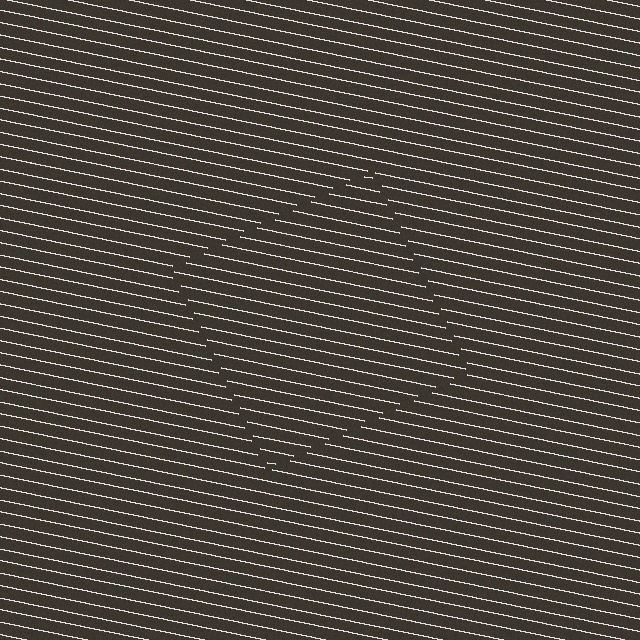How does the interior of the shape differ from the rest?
The interior of the shape contains the same grating, shifted by half a period — the contour is defined by the phase discontinuity where line-ends from the inner and outer gratings abut.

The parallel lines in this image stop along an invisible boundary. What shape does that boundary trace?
An illusory square. The interior of the shape contains the same grating, shifted by half a period — the contour is defined by the phase discontinuity where line-ends from the inner and outer gratings abut.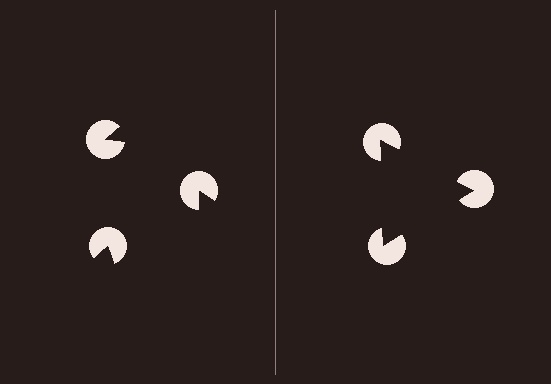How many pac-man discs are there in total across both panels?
6 — 3 on each side.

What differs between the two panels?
The pac-man discs are positioned identically on both sides; only the wedge orientations differ. On the right they align to a triangle; on the left they are misaligned.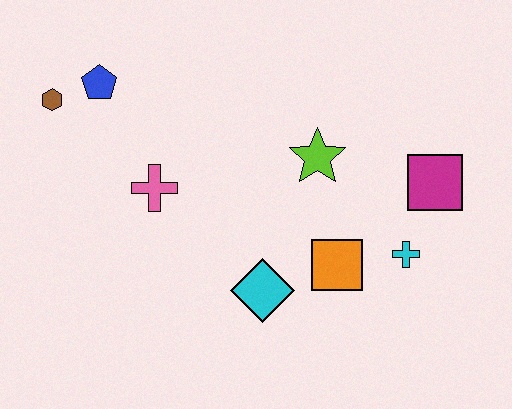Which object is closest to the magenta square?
The cyan cross is closest to the magenta square.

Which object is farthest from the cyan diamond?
The brown hexagon is farthest from the cyan diamond.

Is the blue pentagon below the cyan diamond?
No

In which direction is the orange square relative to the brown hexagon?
The orange square is to the right of the brown hexagon.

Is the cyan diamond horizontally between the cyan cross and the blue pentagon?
Yes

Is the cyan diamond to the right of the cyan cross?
No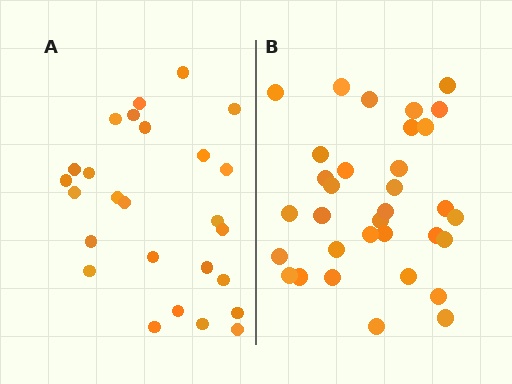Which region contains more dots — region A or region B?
Region B (the right region) has more dots.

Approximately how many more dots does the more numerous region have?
Region B has roughly 8 or so more dots than region A.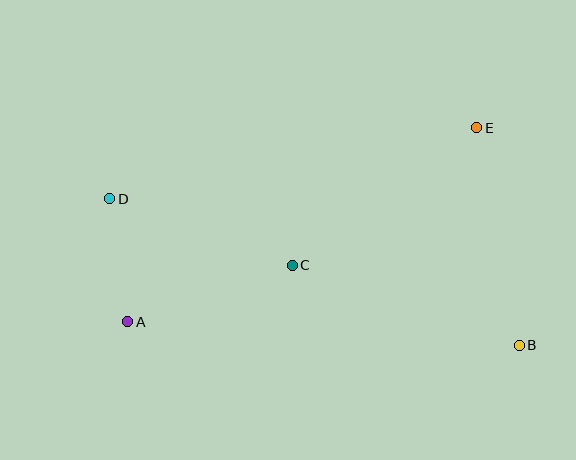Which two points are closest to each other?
Points A and D are closest to each other.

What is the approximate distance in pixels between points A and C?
The distance between A and C is approximately 174 pixels.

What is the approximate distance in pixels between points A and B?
The distance between A and B is approximately 392 pixels.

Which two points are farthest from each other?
Points B and D are farthest from each other.